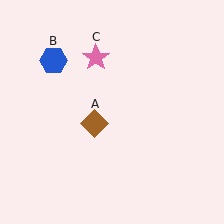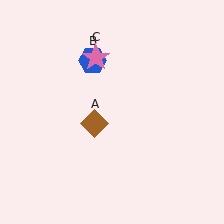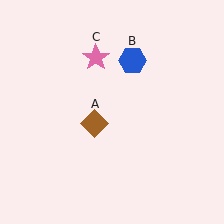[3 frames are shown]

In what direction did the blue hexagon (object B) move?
The blue hexagon (object B) moved right.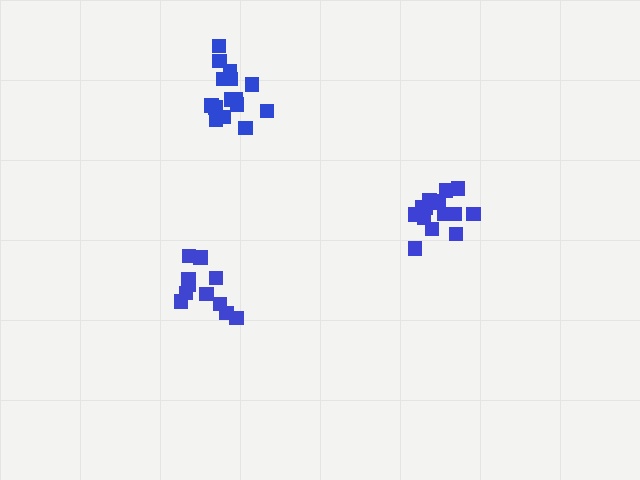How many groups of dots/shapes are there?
There are 3 groups.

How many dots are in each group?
Group 1: 11 dots, Group 2: 15 dots, Group 3: 15 dots (41 total).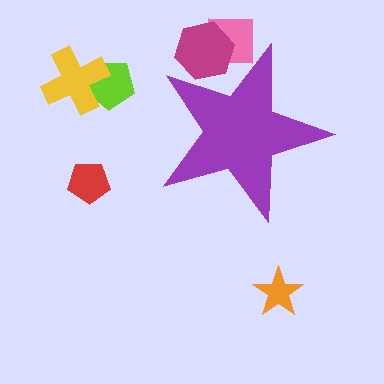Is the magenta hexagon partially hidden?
Yes, the magenta hexagon is partially hidden behind the purple star.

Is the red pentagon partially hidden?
No, the red pentagon is fully visible.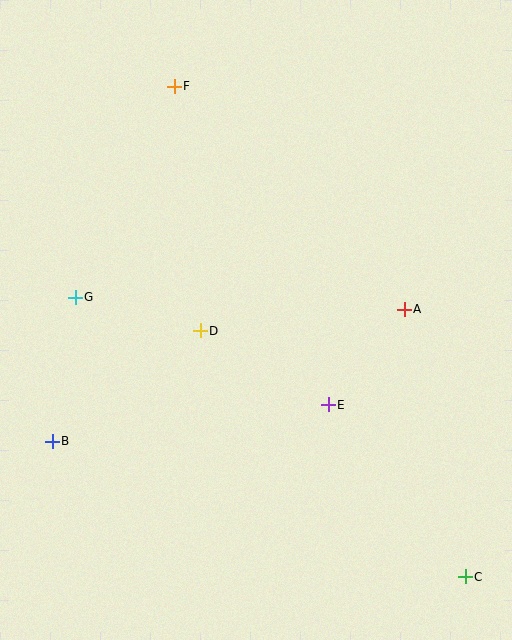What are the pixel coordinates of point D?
Point D is at (200, 331).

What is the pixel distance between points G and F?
The distance between G and F is 233 pixels.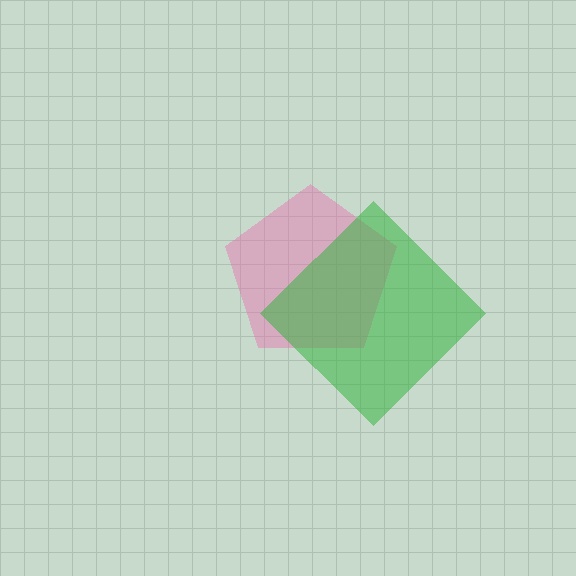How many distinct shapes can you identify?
There are 2 distinct shapes: a pink pentagon, a green diamond.